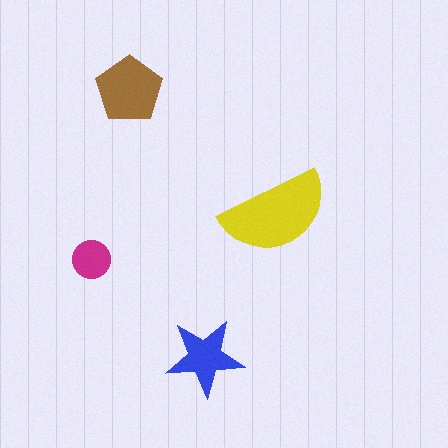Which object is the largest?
The yellow semicircle.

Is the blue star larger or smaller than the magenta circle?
Larger.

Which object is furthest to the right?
The yellow semicircle is rightmost.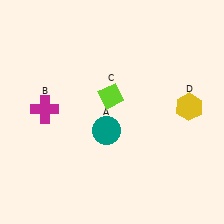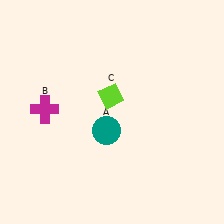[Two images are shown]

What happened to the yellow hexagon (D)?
The yellow hexagon (D) was removed in Image 2. It was in the top-right area of Image 1.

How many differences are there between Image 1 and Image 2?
There is 1 difference between the two images.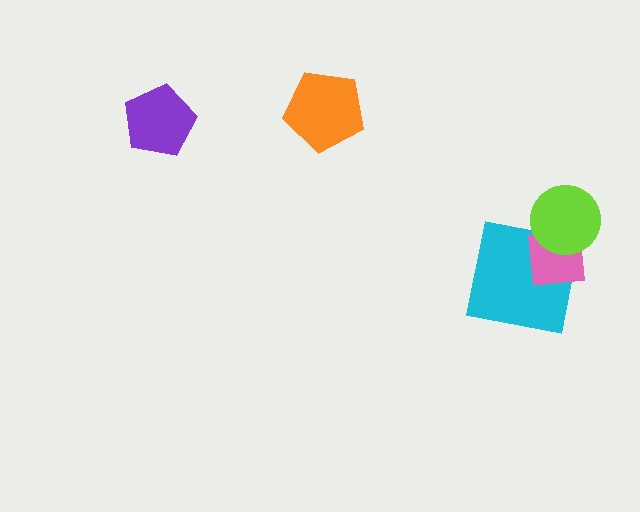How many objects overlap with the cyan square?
2 objects overlap with the cyan square.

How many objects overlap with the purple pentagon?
0 objects overlap with the purple pentagon.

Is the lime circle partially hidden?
No, no other shape covers it.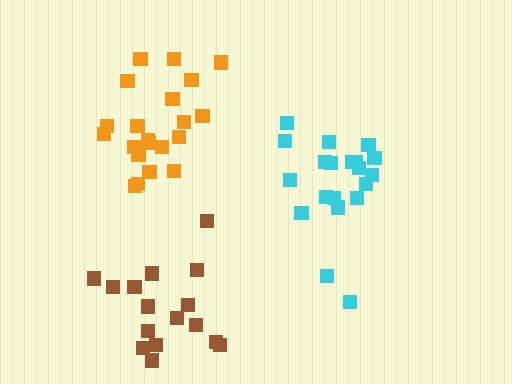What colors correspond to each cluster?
The clusters are colored: brown, orange, cyan.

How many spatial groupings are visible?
There are 3 spatial groupings.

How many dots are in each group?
Group 1: 16 dots, Group 2: 21 dots, Group 3: 20 dots (57 total).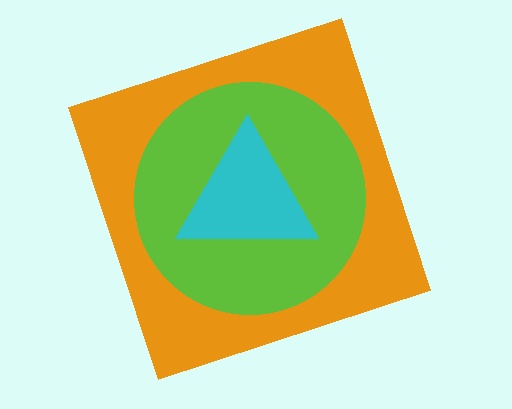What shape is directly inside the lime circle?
The cyan triangle.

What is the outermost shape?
The orange square.